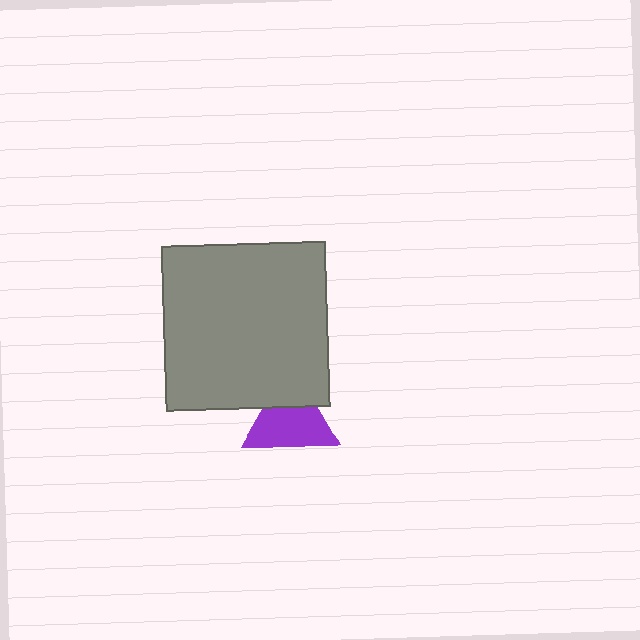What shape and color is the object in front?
The object in front is a gray rectangle.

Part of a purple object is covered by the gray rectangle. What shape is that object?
It is a triangle.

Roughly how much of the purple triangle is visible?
Most of it is visible (roughly 68%).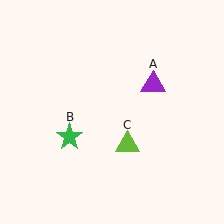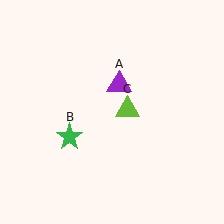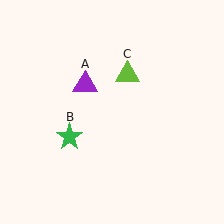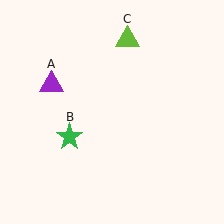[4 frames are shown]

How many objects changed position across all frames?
2 objects changed position: purple triangle (object A), lime triangle (object C).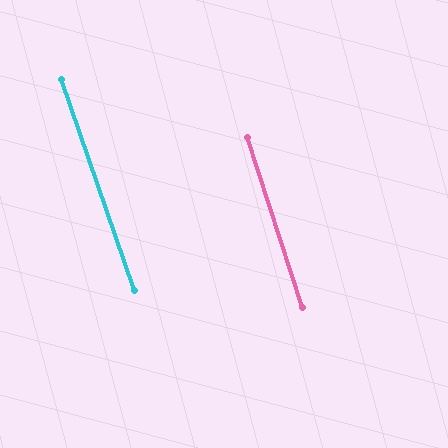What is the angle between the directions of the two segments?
Approximately 1 degree.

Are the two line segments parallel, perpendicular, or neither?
Parallel — their directions differ by only 1.0°.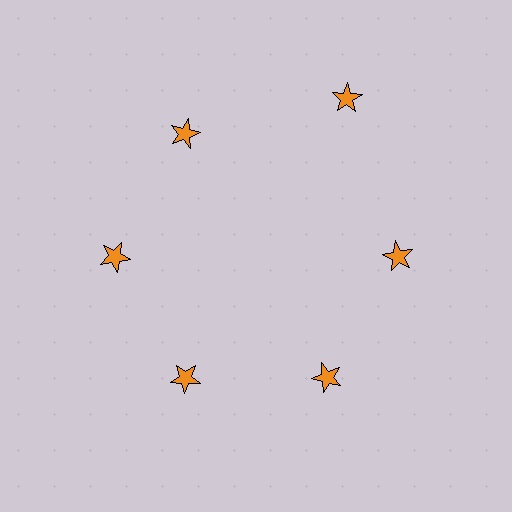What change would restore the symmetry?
The symmetry would be restored by moving it inward, back onto the ring so that all 6 stars sit at equal angles and equal distance from the center.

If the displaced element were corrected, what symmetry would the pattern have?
It would have 6-fold rotational symmetry — the pattern would map onto itself every 60 degrees.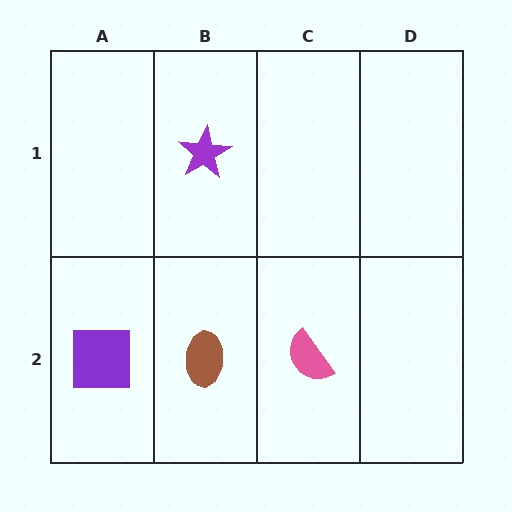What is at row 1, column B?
A purple star.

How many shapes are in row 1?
1 shape.